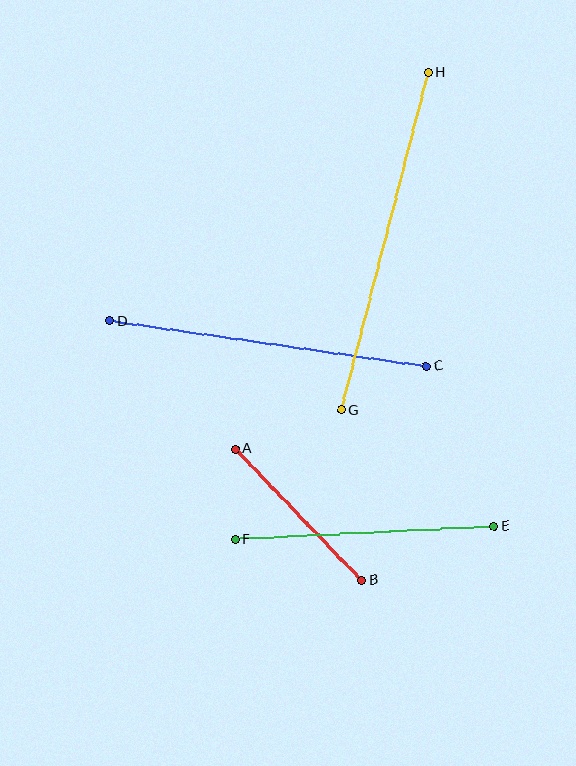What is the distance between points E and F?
The distance is approximately 260 pixels.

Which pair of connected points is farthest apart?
Points G and H are farthest apart.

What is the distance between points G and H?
The distance is approximately 349 pixels.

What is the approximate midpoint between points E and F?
The midpoint is at approximately (365, 533) pixels.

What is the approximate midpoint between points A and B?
The midpoint is at approximately (298, 515) pixels.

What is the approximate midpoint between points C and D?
The midpoint is at approximately (268, 343) pixels.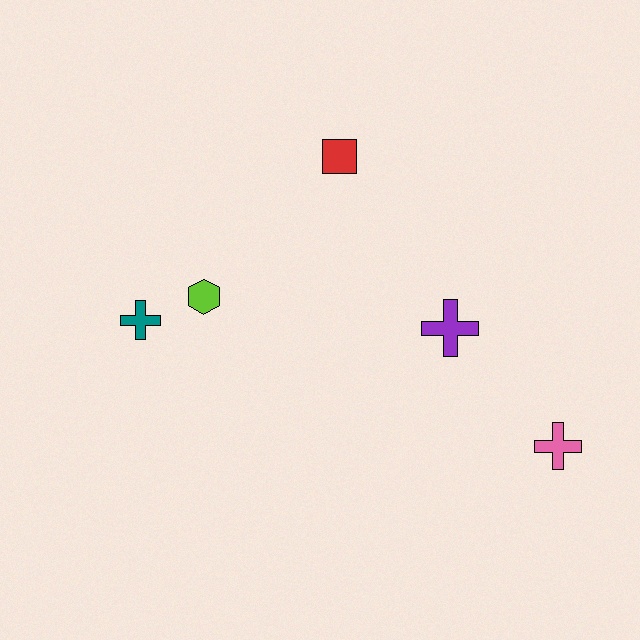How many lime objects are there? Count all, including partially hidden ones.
There is 1 lime object.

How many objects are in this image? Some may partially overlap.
There are 5 objects.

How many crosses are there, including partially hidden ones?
There are 3 crosses.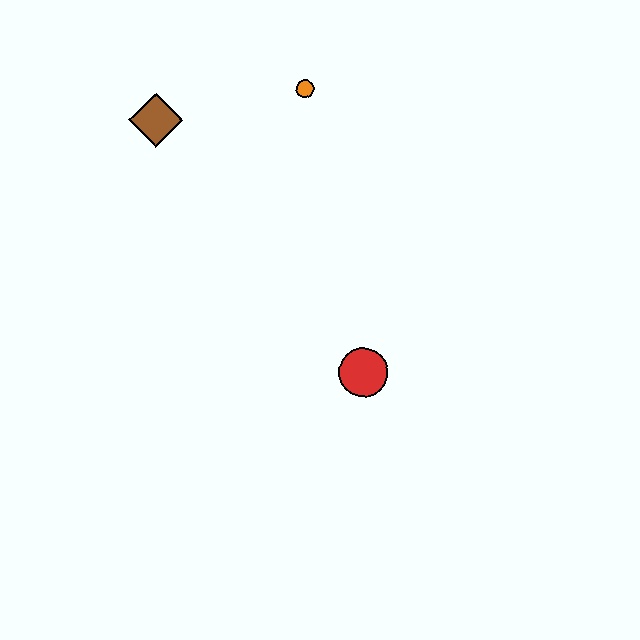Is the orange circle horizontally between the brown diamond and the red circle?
Yes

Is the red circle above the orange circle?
No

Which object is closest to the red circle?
The orange circle is closest to the red circle.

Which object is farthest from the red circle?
The brown diamond is farthest from the red circle.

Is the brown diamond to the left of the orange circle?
Yes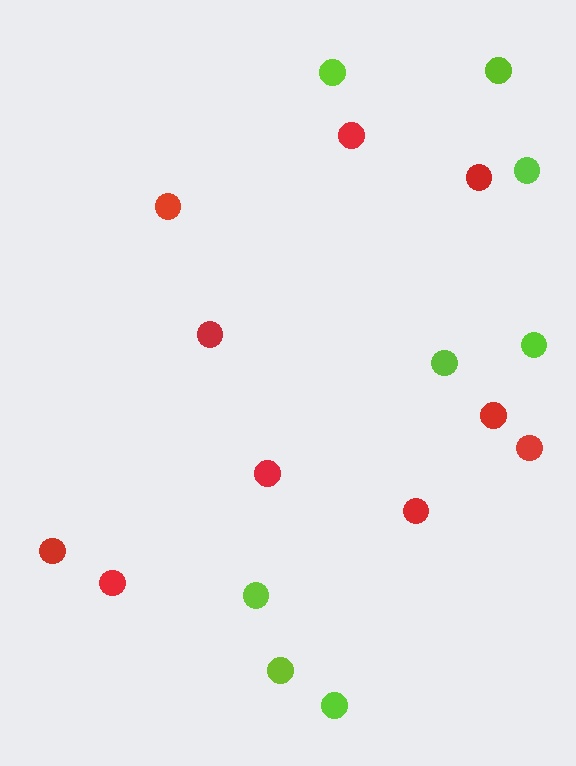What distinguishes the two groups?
There are 2 groups: one group of lime circles (8) and one group of red circles (10).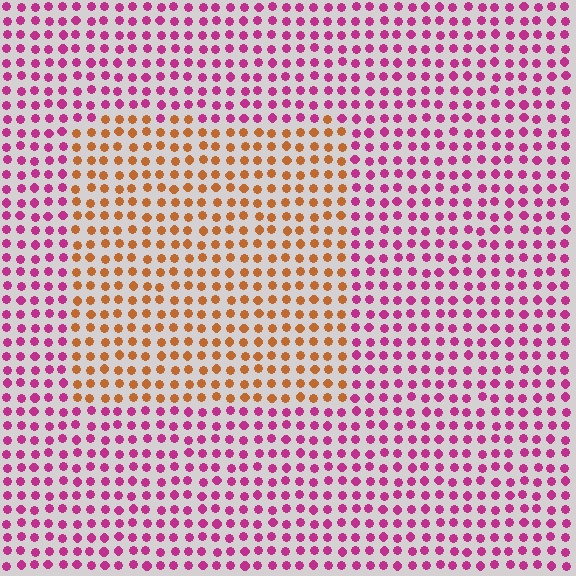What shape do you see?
I see a rectangle.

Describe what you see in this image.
The image is filled with small magenta elements in a uniform arrangement. A rectangle-shaped region is visible where the elements are tinted to a slightly different hue, forming a subtle color boundary.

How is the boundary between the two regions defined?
The boundary is defined purely by a slight shift in hue (about 64 degrees). Spacing, size, and orientation are identical on both sides.